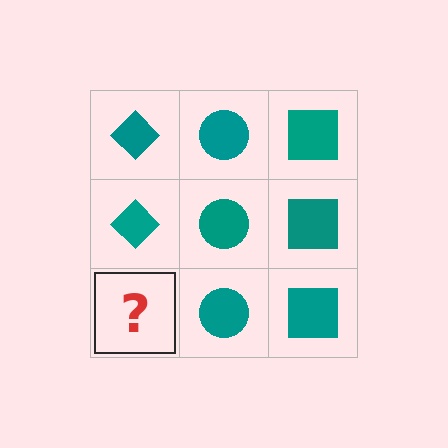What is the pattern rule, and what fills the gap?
The rule is that each column has a consistent shape. The gap should be filled with a teal diamond.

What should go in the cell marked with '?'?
The missing cell should contain a teal diamond.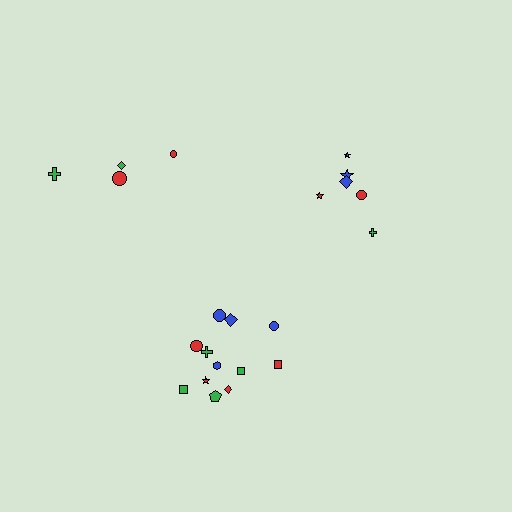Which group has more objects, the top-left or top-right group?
The top-right group.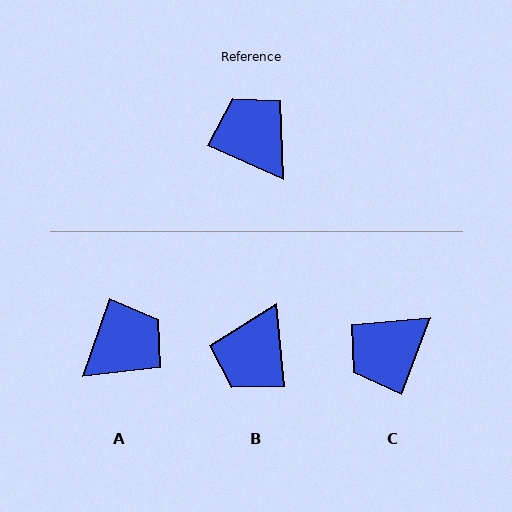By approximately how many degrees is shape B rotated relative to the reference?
Approximately 120 degrees counter-clockwise.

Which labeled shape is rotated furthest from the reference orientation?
B, about 120 degrees away.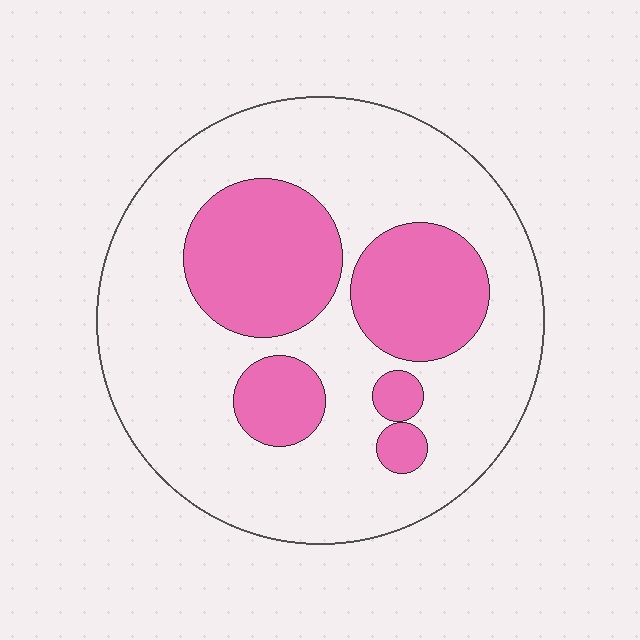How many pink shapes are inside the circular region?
5.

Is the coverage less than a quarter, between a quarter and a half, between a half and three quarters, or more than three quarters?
Between a quarter and a half.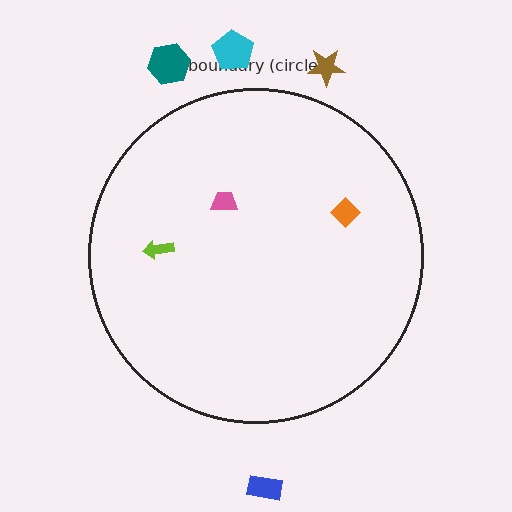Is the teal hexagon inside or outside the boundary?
Outside.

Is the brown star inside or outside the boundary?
Outside.